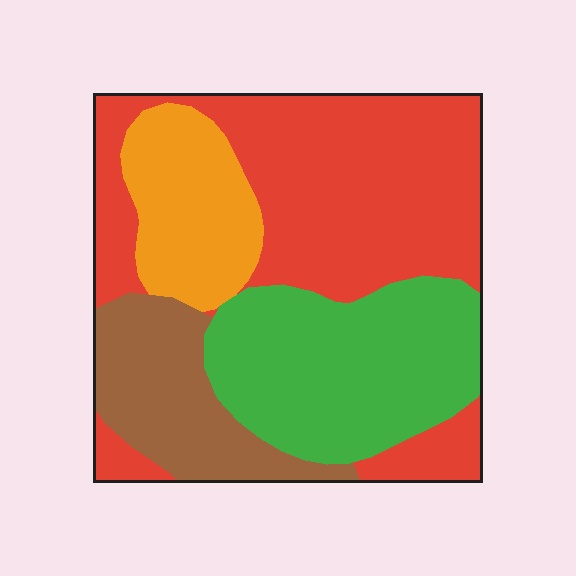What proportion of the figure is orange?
Orange covers around 15% of the figure.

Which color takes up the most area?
Red, at roughly 45%.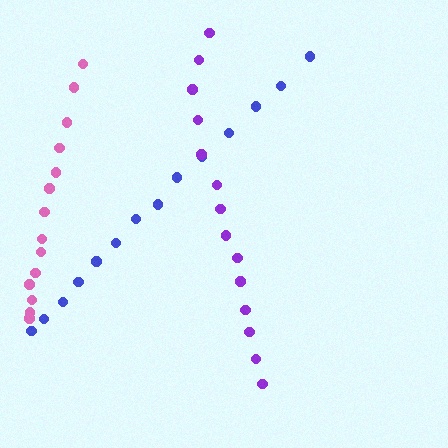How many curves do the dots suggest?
There are 3 distinct paths.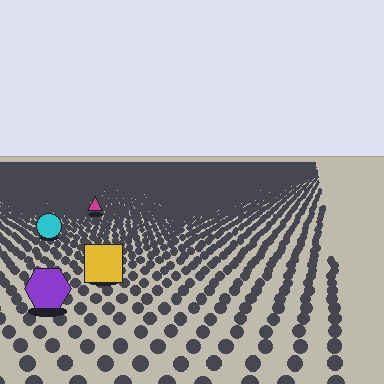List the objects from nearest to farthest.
From nearest to farthest: the purple hexagon, the yellow square, the cyan circle, the magenta triangle.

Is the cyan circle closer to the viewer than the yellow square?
No. The yellow square is closer — you can tell from the texture gradient: the ground texture is coarser near it.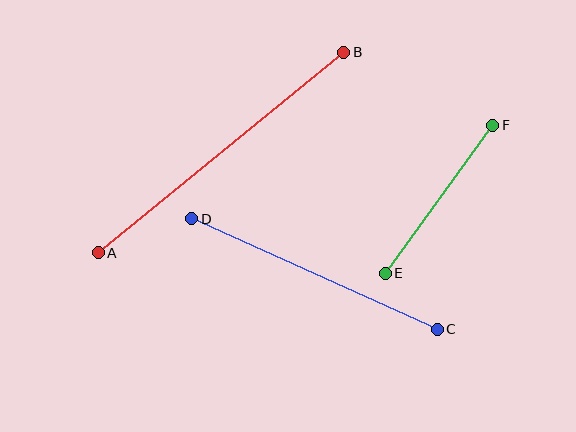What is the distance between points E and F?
The distance is approximately 183 pixels.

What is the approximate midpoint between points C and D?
The midpoint is at approximately (315, 274) pixels.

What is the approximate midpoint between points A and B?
The midpoint is at approximately (221, 153) pixels.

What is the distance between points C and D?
The distance is approximately 269 pixels.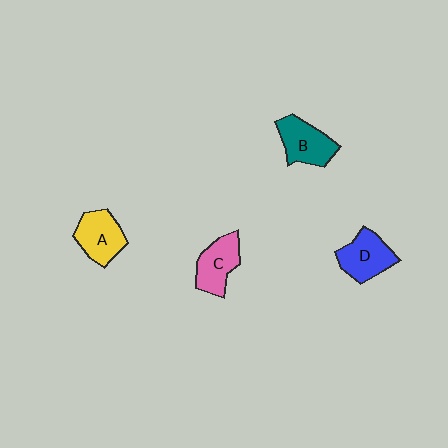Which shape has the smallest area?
Shape C (pink).